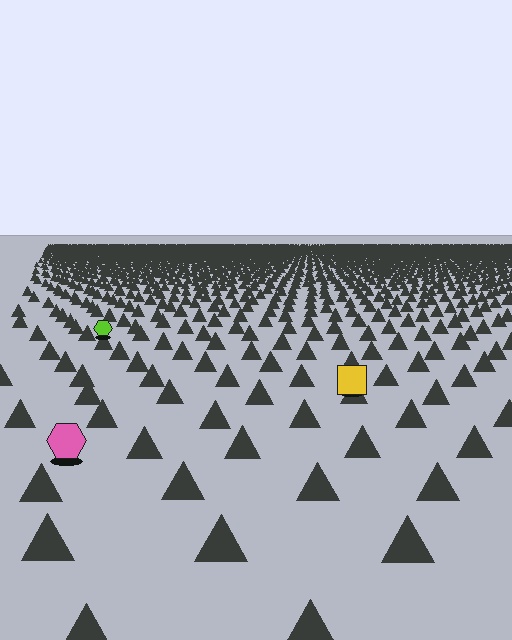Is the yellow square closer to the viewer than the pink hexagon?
No. The pink hexagon is closer — you can tell from the texture gradient: the ground texture is coarser near it.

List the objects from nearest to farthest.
From nearest to farthest: the pink hexagon, the yellow square, the lime hexagon.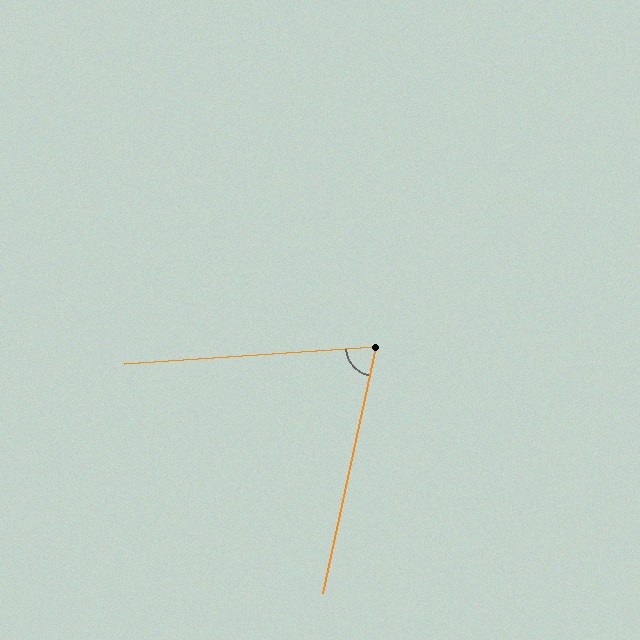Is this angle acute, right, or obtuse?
It is acute.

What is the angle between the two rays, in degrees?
Approximately 74 degrees.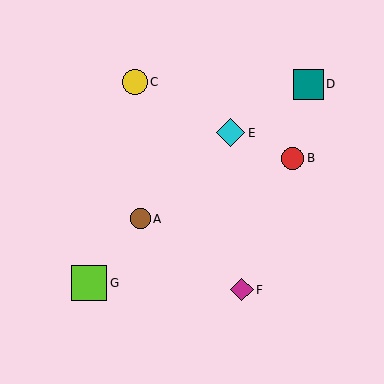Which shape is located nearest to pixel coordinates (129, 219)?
The brown circle (labeled A) at (140, 219) is nearest to that location.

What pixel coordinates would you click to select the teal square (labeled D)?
Click at (308, 84) to select the teal square D.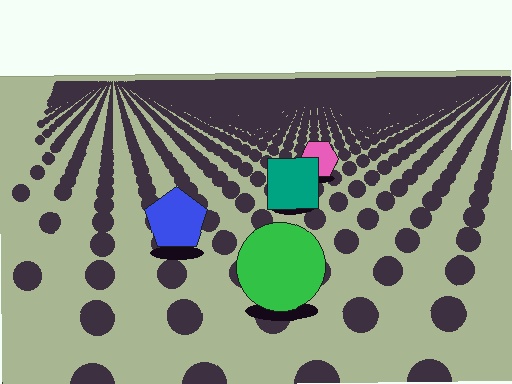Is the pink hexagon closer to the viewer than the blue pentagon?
No. The blue pentagon is closer — you can tell from the texture gradient: the ground texture is coarser near it.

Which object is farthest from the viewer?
The pink hexagon is farthest from the viewer. It appears smaller and the ground texture around it is denser.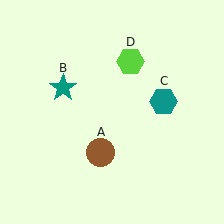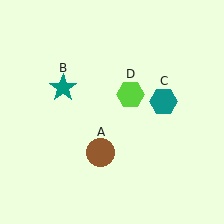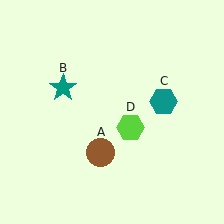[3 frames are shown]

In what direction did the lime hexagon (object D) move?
The lime hexagon (object D) moved down.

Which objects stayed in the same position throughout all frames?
Brown circle (object A) and teal star (object B) and teal hexagon (object C) remained stationary.